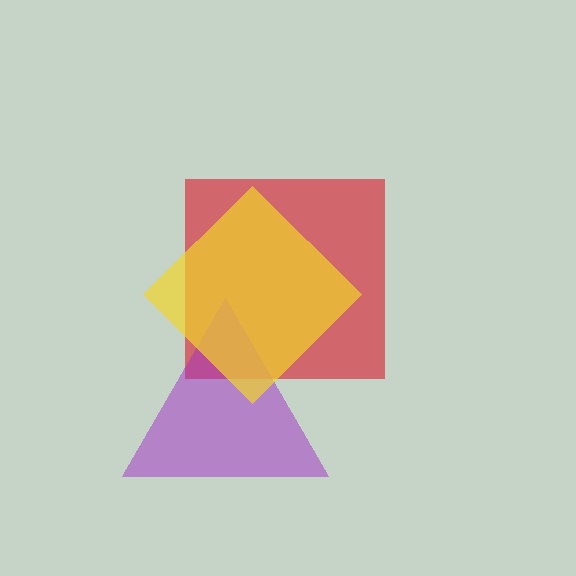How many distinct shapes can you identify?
There are 3 distinct shapes: a red square, a purple triangle, a yellow diamond.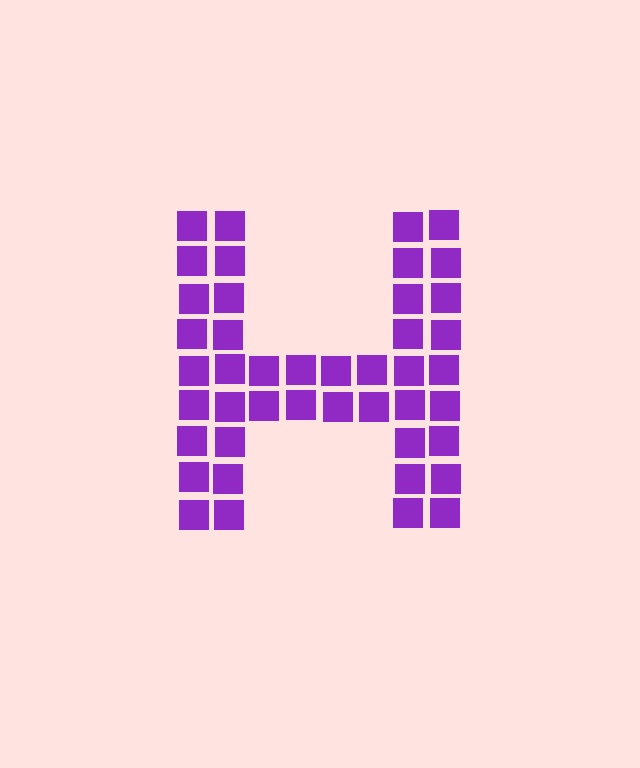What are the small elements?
The small elements are squares.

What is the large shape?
The large shape is the letter H.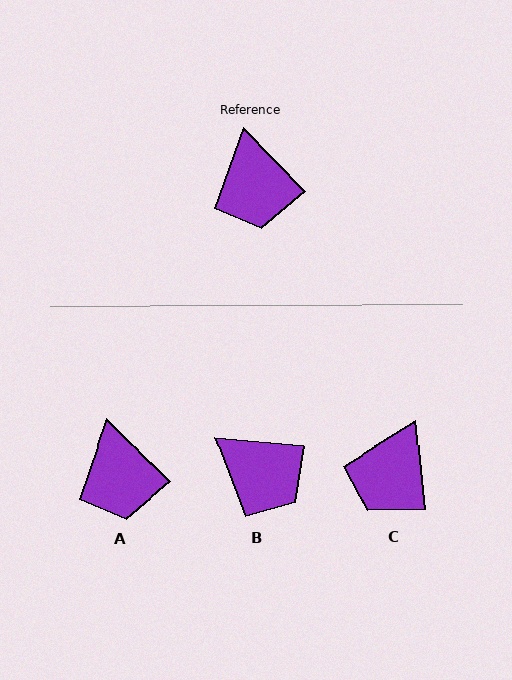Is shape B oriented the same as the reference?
No, it is off by about 40 degrees.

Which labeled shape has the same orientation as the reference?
A.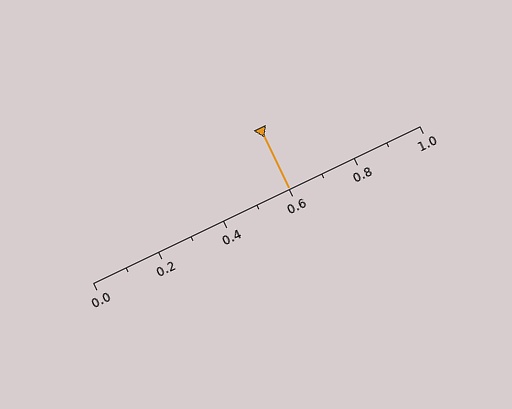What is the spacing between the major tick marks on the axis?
The major ticks are spaced 0.2 apart.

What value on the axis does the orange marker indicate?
The marker indicates approximately 0.6.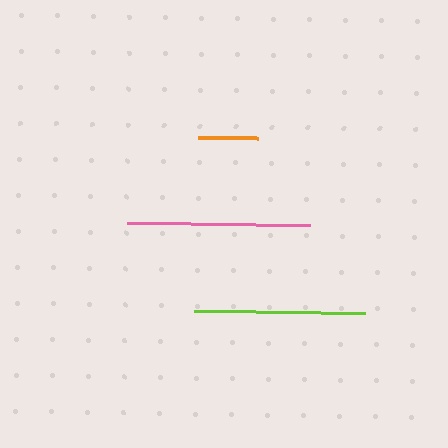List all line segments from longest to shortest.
From longest to shortest: pink, lime, orange.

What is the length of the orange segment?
The orange segment is approximately 60 pixels long.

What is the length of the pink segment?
The pink segment is approximately 183 pixels long.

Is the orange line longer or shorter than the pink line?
The pink line is longer than the orange line.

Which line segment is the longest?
The pink line is the longest at approximately 183 pixels.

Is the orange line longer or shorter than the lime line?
The lime line is longer than the orange line.